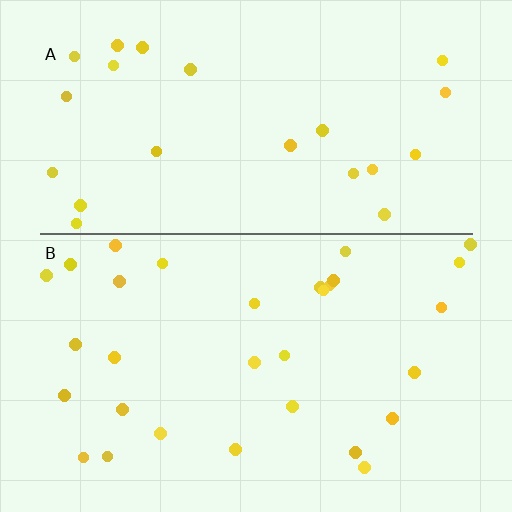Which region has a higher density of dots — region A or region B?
B (the bottom).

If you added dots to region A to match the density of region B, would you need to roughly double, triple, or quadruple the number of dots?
Approximately double.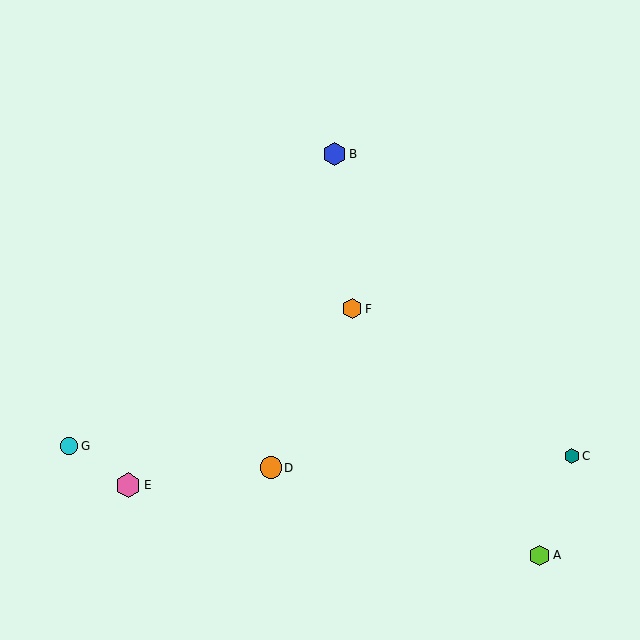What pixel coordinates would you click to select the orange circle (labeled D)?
Click at (271, 468) to select the orange circle D.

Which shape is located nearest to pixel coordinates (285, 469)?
The orange circle (labeled D) at (271, 468) is nearest to that location.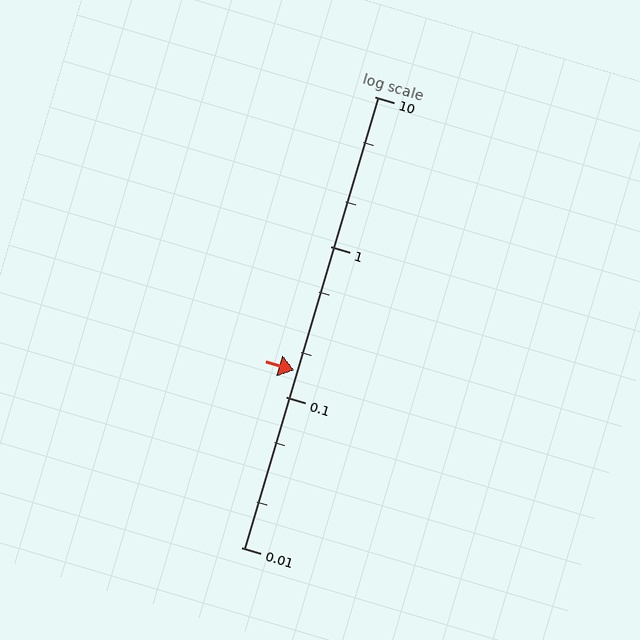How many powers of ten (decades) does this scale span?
The scale spans 3 decades, from 0.01 to 10.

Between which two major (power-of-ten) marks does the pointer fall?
The pointer is between 0.1 and 1.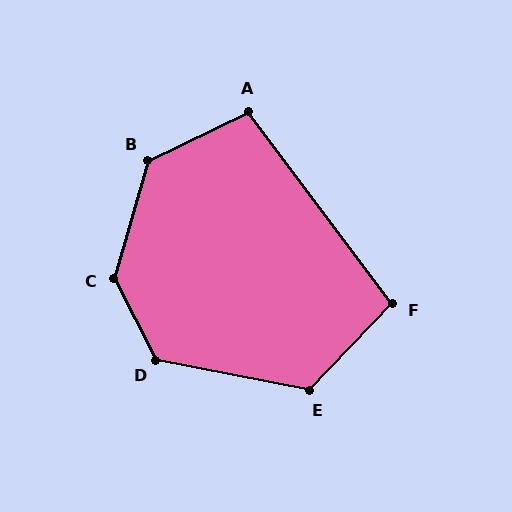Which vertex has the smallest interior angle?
F, at approximately 99 degrees.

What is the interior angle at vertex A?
Approximately 101 degrees (obtuse).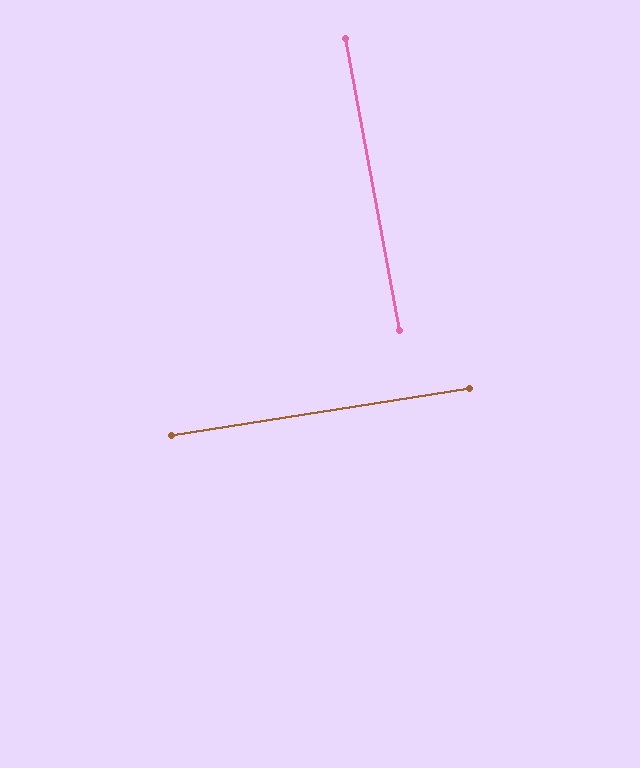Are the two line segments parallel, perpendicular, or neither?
Perpendicular — they meet at approximately 88°.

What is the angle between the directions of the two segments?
Approximately 88 degrees.